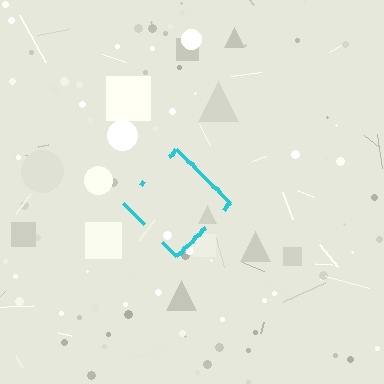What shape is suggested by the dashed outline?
The dashed outline suggests a diamond.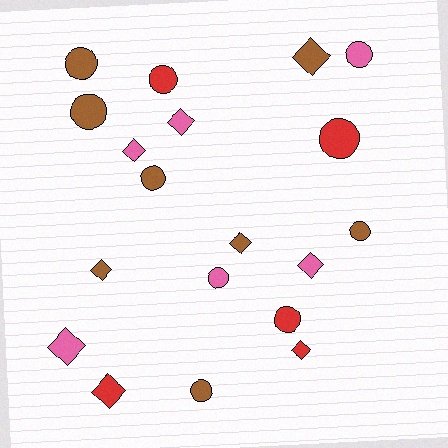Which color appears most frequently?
Brown, with 8 objects.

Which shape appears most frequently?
Circle, with 10 objects.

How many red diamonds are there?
There are 2 red diamonds.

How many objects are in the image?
There are 19 objects.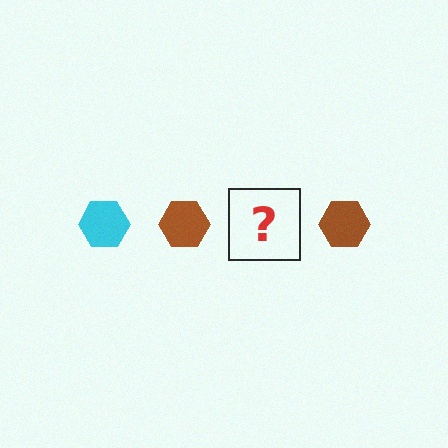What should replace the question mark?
The question mark should be replaced with a cyan hexagon.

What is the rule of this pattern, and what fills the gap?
The rule is that the pattern cycles through cyan, brown hexagons. The gap should be filled with a cyan hexagon.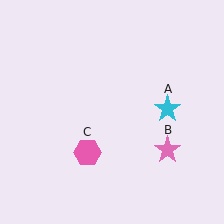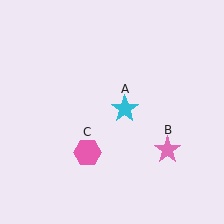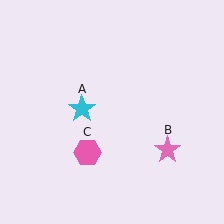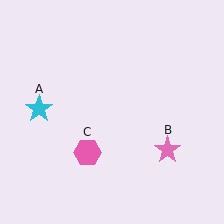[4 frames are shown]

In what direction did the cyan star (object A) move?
The cyan star (object A) moved left.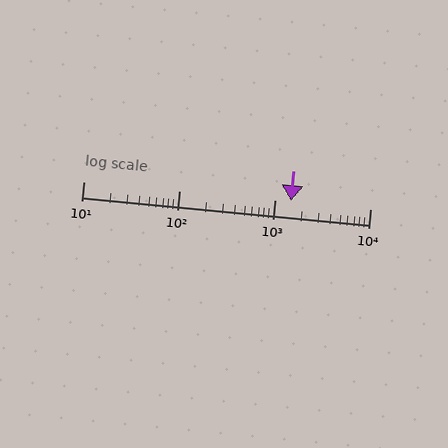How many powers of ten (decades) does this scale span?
The scale spans 3 decades, from 10 to 10000.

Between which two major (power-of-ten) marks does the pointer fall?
The pointer is between 1000 and 10000.